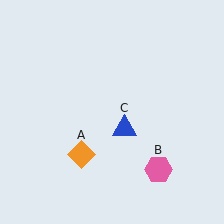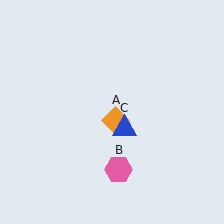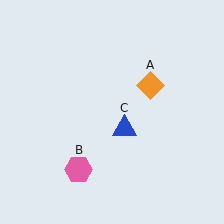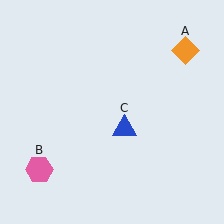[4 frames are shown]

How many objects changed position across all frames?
2 objects changed position: orange diamond (object A), pink hexagon (object B).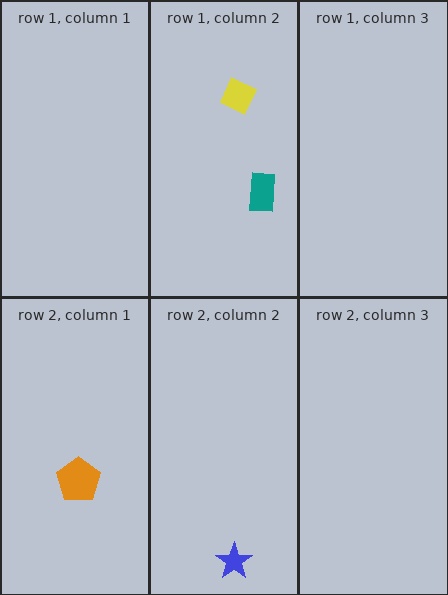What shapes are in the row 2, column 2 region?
The blue star.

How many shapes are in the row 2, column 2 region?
1.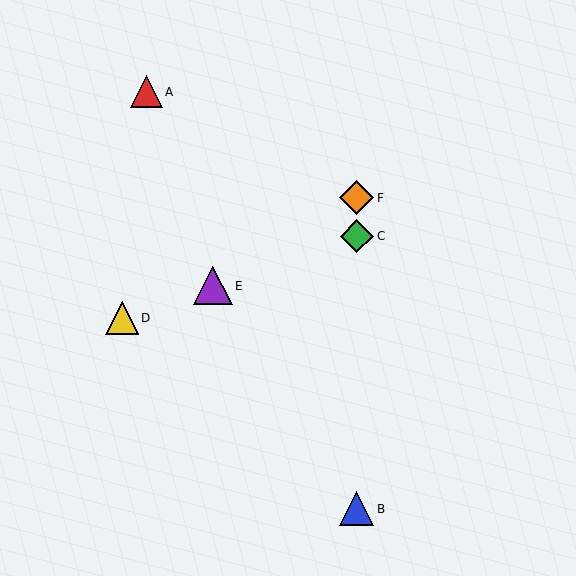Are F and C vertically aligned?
Yes, both are at x≈357.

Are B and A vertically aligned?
No, B is at x≈357 and A is at x≈147.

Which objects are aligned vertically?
Objects B, C, F are aligned vertically.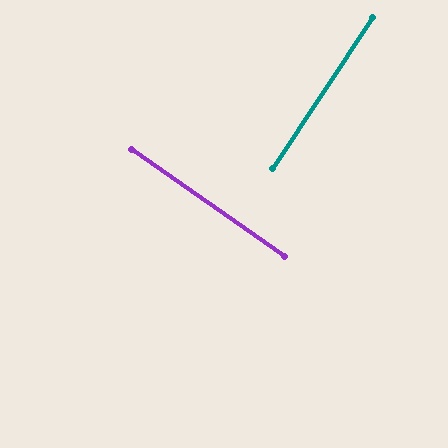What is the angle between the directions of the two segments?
Approximately 89 degrees.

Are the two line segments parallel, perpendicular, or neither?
Perpendicular — they meet at approximately 89°.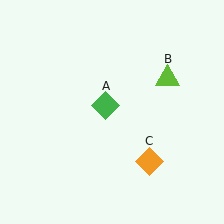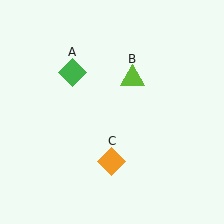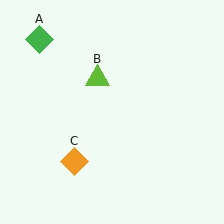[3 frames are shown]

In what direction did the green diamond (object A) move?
The green diamond (object A) moved up and to the left.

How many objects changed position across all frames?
3 objects changed position: green diamond (object A), lime triangle (object B), orange diamond (object C).